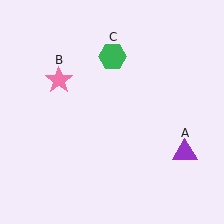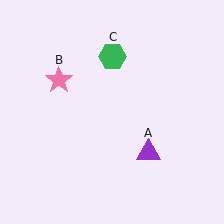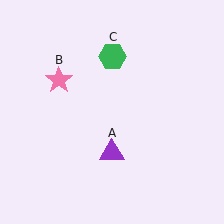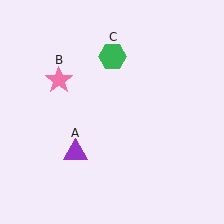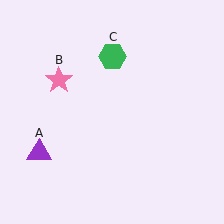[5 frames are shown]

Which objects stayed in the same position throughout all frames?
Pink star (object B) and green hexagon (object C) remained stationary.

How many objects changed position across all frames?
1 object changed position: purple triangle (object A).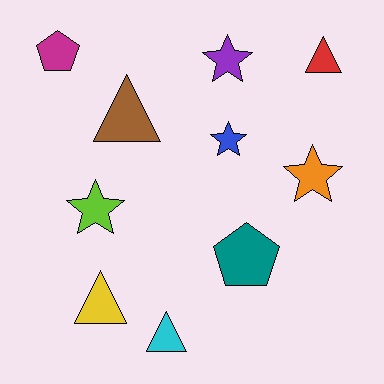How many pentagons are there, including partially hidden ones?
There are 2 pentagons.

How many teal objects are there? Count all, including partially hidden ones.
There is 1 teal object.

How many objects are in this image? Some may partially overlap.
There are 10 objects.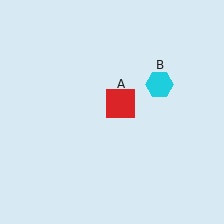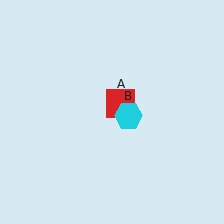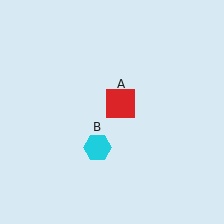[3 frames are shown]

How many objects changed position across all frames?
1 object changed position: cyan hexagon (object B).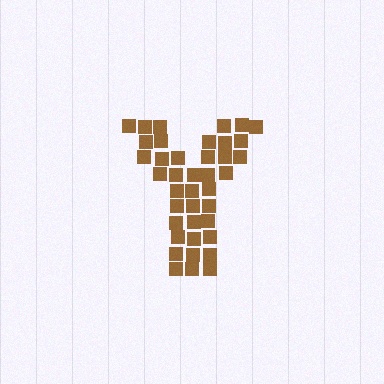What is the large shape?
The large shape is the letter Y.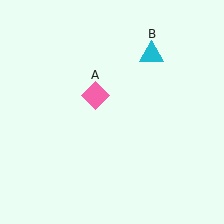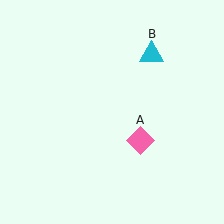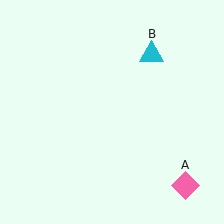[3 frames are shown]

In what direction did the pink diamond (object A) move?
The pink diamond (object A) moved down and to the right.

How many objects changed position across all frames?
1 object changed position: pink diamond (object A).